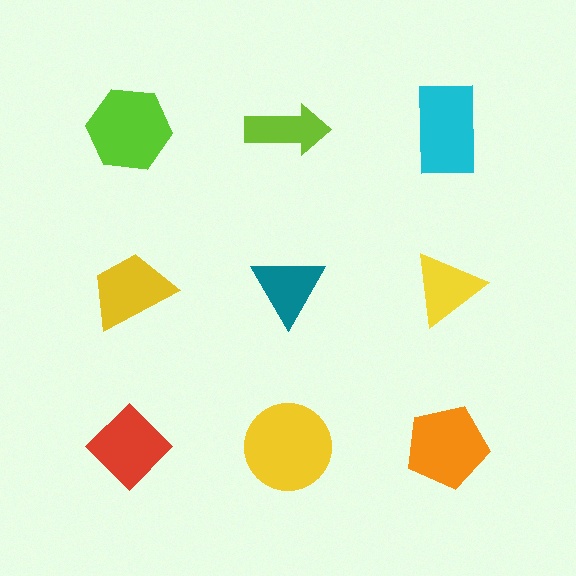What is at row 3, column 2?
A yellow circle.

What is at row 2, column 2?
A teal triangle.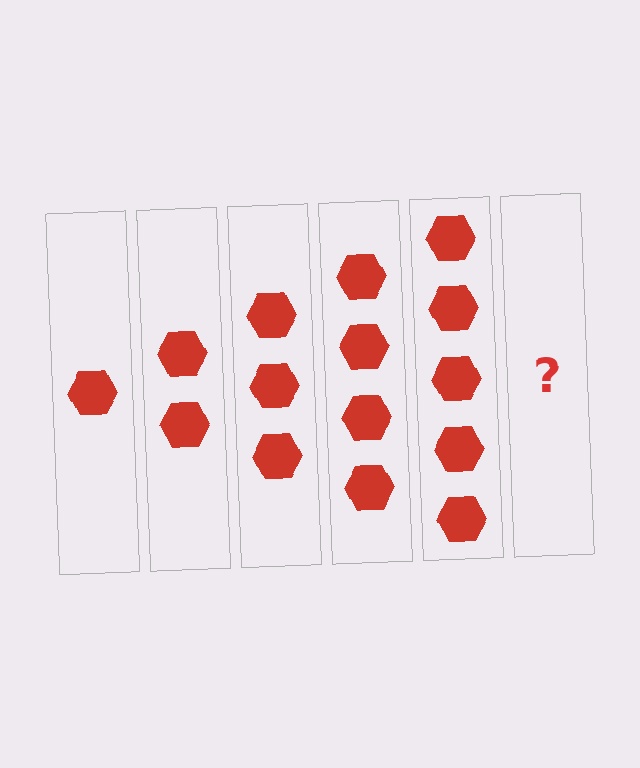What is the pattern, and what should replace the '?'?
The pattern is that each step adds one more hexagon. The '?' should be 6 hexagons.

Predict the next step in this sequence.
The next step is 6 hexagons.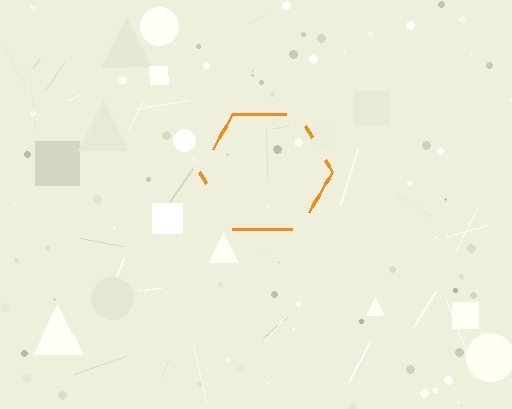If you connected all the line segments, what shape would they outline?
They would outline a hexagon.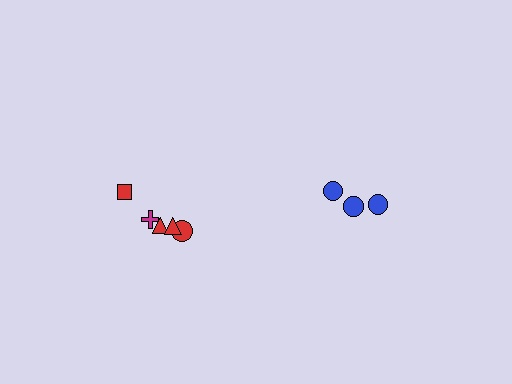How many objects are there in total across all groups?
There are 8 objects.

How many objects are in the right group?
There are 3 objects.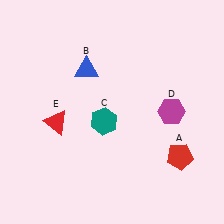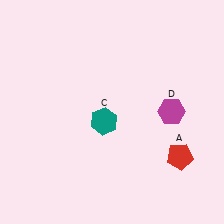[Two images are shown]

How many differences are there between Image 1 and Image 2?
There are 2 differences between the two images.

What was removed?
The blue triangle (B), the red triangle (E) were removed in Image 2.